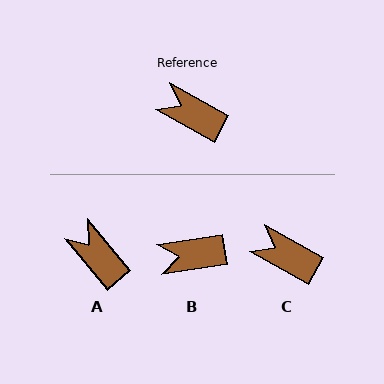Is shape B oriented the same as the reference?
No, it is off by about 38 degrees.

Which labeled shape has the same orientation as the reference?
C.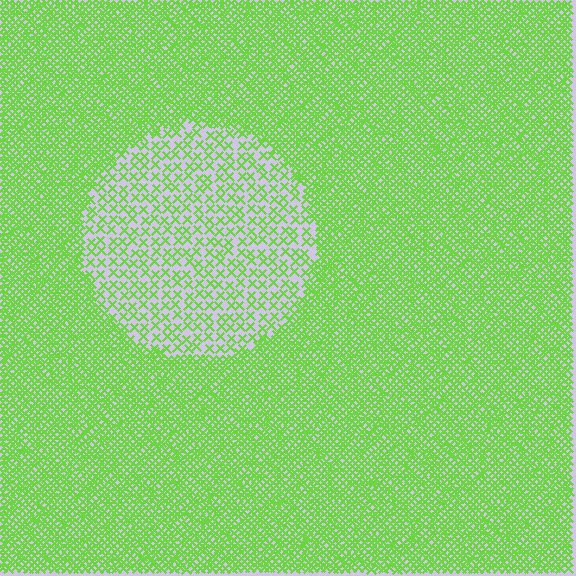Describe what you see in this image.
The image contains small lime elements arranged at two different densities. A circle-shaped region is visible where the elements are less densely packed than the surrounding area.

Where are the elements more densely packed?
The elements are more densely packed outside the circle boundary.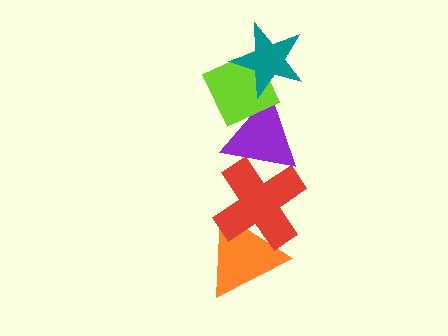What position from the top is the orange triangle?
The orange triangle is 5th from the top.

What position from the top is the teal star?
The teal star is 1st from the top.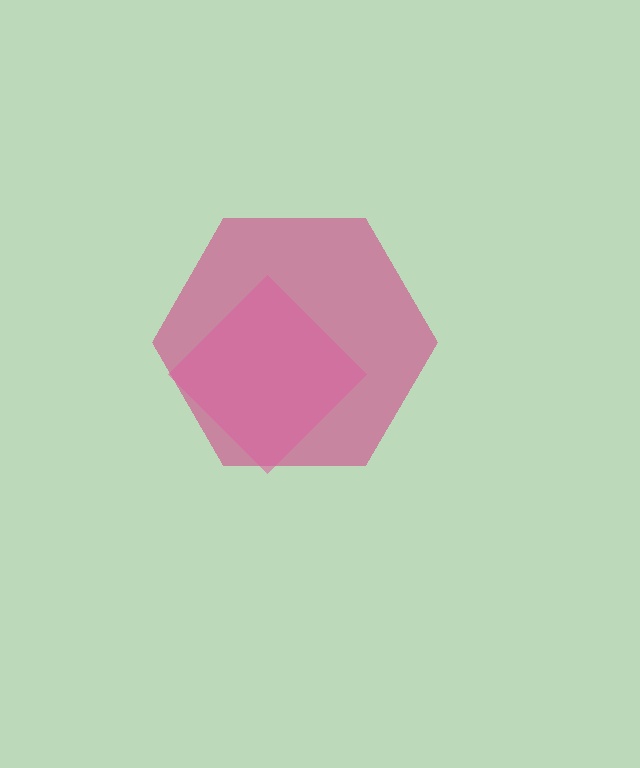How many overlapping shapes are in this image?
There are 2 overlapping shapes in the image.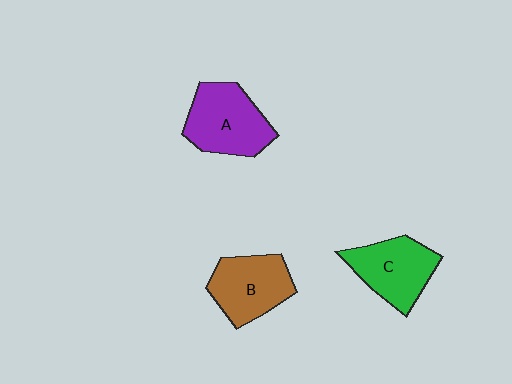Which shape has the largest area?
Shape A (purple).